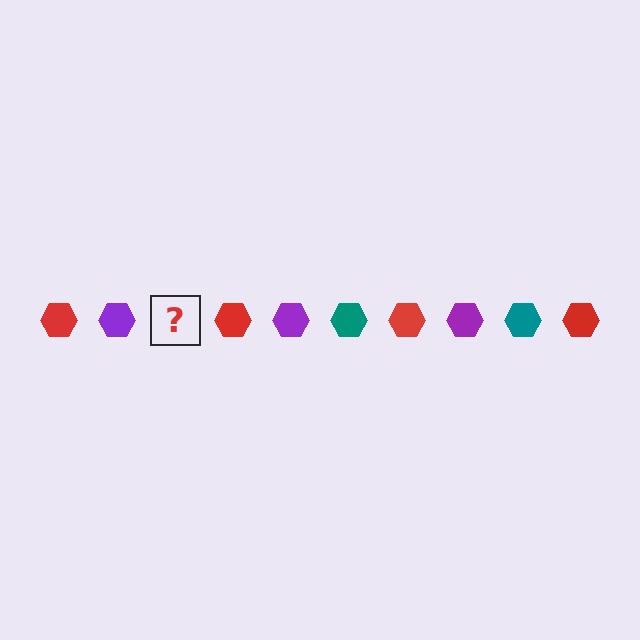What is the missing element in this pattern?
The missing element is a teal hexagon.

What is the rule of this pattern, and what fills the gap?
The rule is that the pattern cycles through red, purple, teal hexagons. The gap should be filled with a teal hexagon.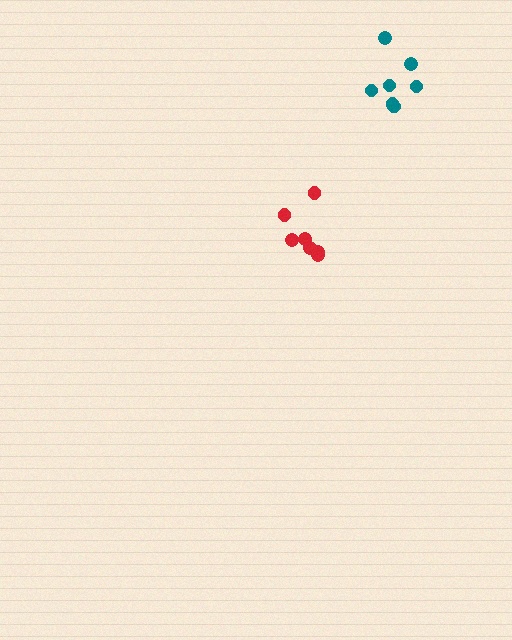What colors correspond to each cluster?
The clusters are colored: red, teal.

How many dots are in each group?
Group 1: 7 dots, Group 2: 7 dots (14 total).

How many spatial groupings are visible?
There are 2 spatial groupings.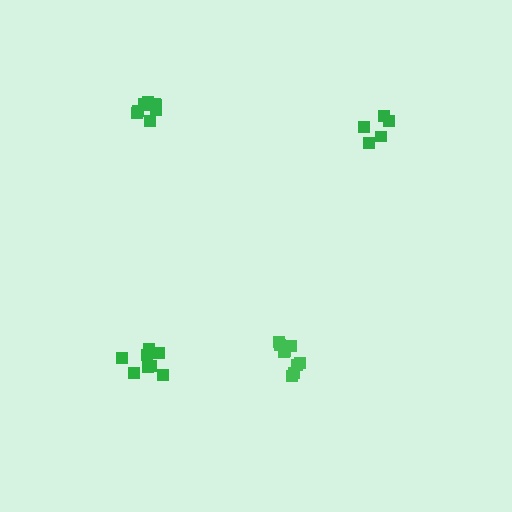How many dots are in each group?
Group 1: 10 dots, Group 2: 8 dots, Group 3: 5 dots, Group 4: 9 dots (32 total).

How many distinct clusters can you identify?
There are 4 distinct clusters.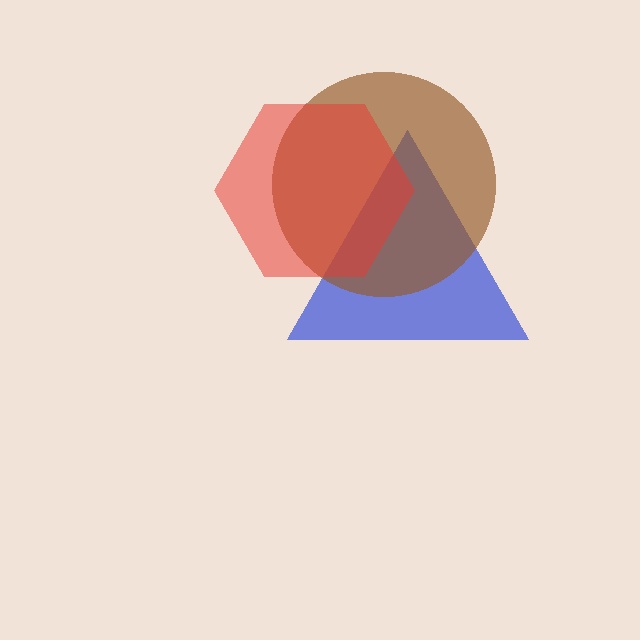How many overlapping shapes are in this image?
There are 3 overlapping shapes in the image.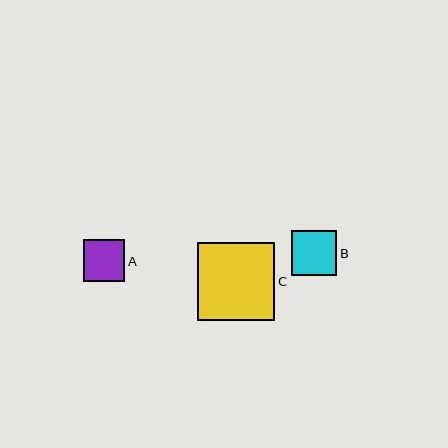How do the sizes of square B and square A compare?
Square B and square A are approximately the same size.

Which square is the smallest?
Square A is the smallest with a size of approximately 41 pixels.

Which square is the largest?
Square C is the largest with a size of approximately 78 pixels.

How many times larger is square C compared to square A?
Square C is approximately 1.9 times the size of square A.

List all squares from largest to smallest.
From largest to smallest: C, B, A.